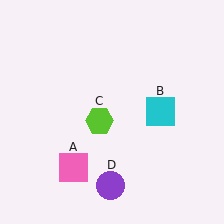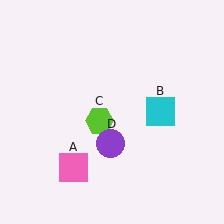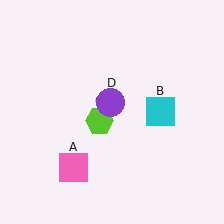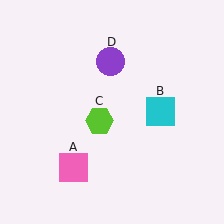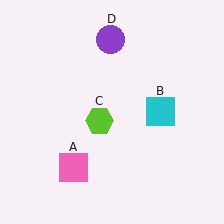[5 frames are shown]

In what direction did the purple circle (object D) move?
The purple circle (object D) moved up.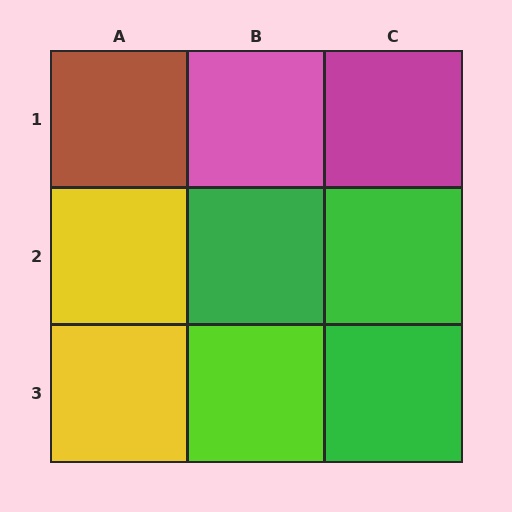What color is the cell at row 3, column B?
Lime.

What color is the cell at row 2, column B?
Green.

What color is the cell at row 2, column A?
Yellow.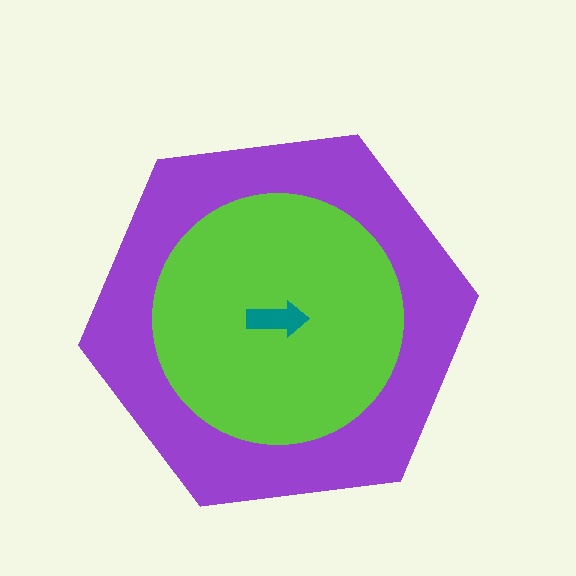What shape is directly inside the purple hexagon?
The lime circle.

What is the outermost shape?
The purple hexagon.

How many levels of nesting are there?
3.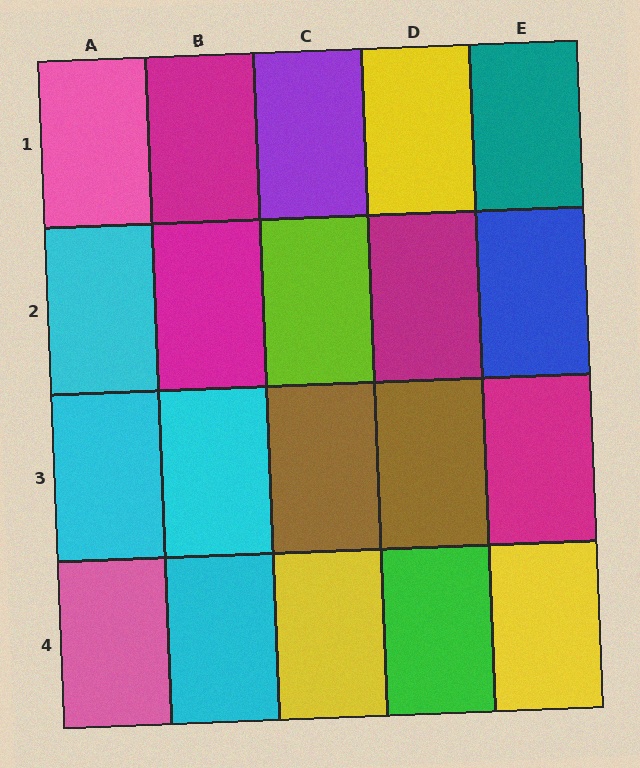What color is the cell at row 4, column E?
Yellow.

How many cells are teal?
1 cell is teal.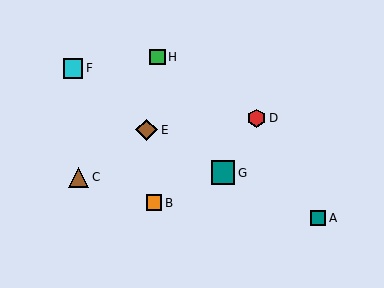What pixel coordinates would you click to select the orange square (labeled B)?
Click at (154, 203) to select the orange square B.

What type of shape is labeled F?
Shape F is a cyan square.